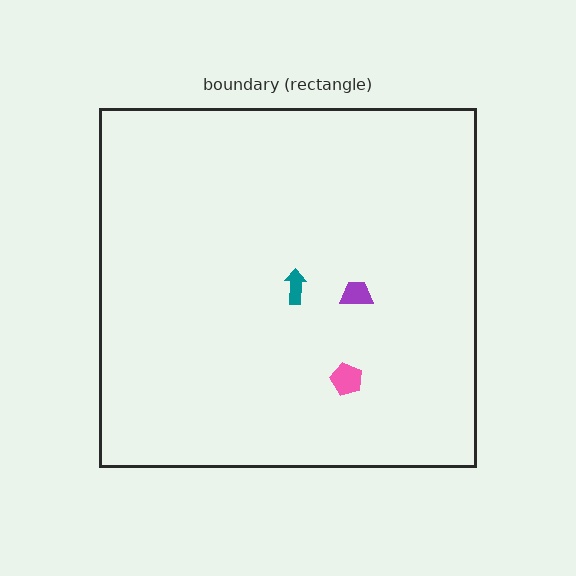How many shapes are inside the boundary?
3 inside, 0 outside.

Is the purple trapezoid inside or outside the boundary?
Inside.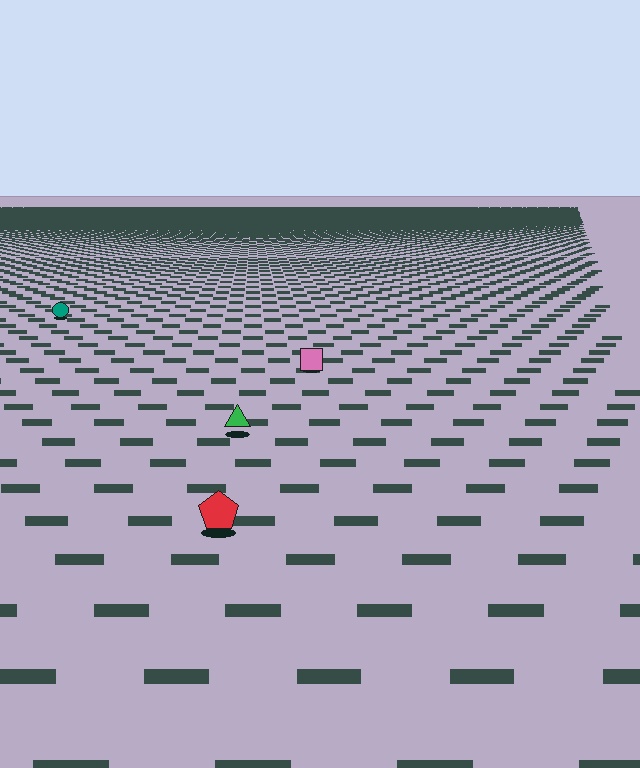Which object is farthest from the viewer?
The teal circle is farthest from the viewer. It appears smaller and the ground texture around it is denser.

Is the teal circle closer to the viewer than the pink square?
No. The pink square is closer — you can tell from the texture gradient: the ground texture is coarser near it.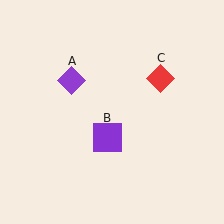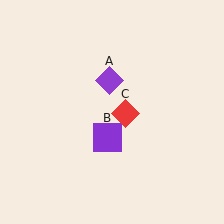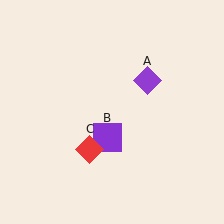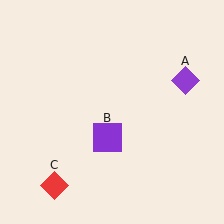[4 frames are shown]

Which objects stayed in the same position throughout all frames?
Purple square (object B) remained stationary.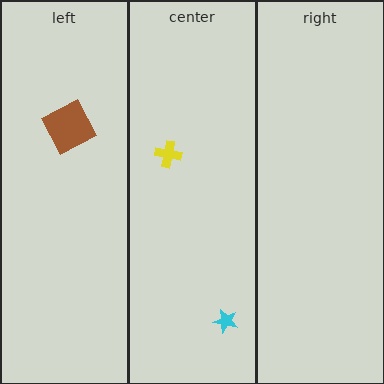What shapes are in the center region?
The cyan star, the yellow cross.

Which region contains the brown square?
The left region.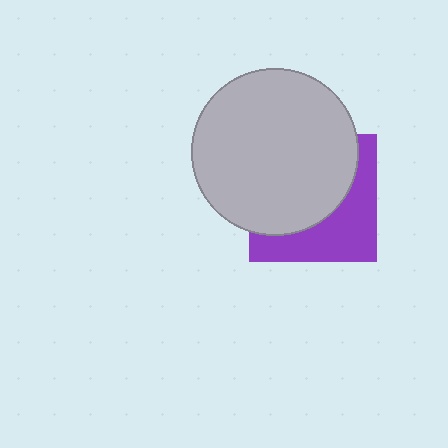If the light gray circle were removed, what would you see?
You would see the complete purple square.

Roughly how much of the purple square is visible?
A small part of it is visible (roughly 41%).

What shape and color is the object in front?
The object in front is a light gray circle.